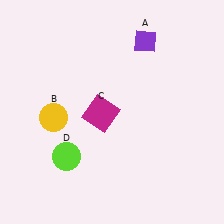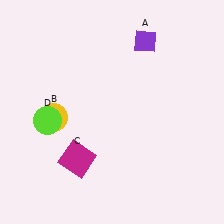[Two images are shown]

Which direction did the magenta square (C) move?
The magenta square (C) moved down.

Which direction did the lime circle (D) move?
The lime circle (D) moved up.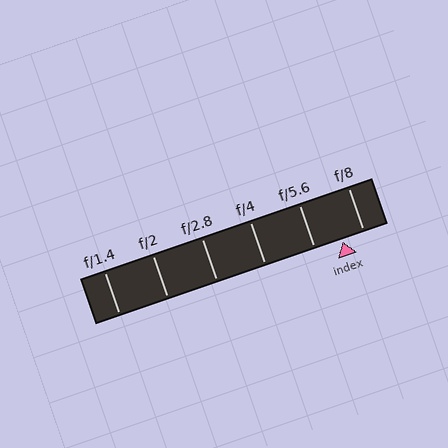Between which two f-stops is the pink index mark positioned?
The index mark is between f/5.6 and f/8.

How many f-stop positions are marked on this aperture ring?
There are 6 f-stop positions marked.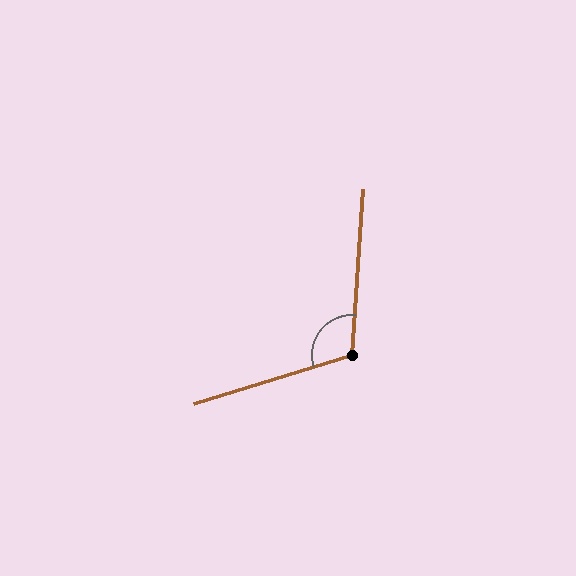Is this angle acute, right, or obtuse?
It is obtuse.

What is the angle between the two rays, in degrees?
Approximately 111 degrees.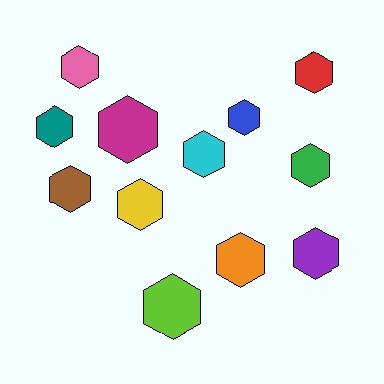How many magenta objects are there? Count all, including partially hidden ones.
There is 1 magenta object.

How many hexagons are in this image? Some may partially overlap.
There are 12 hexagons.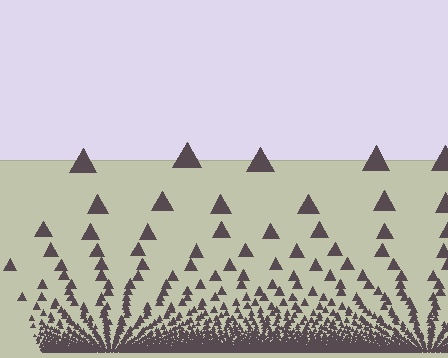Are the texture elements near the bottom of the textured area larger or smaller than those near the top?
Smaller. The gradient is inverted — elements near the bottom are smaller and denser.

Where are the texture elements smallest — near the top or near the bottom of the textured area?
Near the bottom.